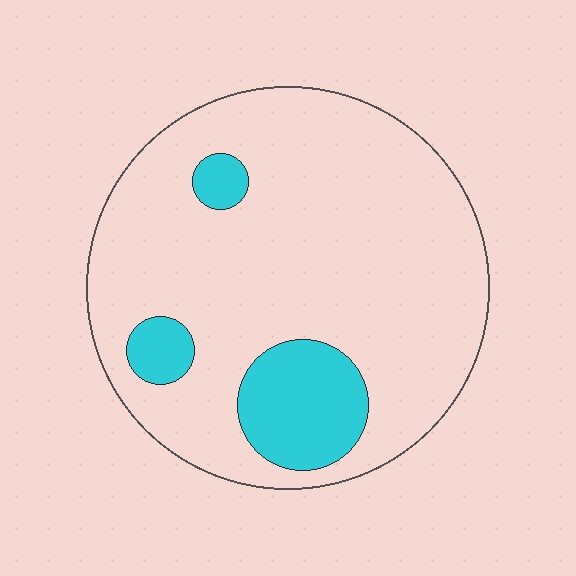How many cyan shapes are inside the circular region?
3.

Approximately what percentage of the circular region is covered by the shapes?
Approximately 15%.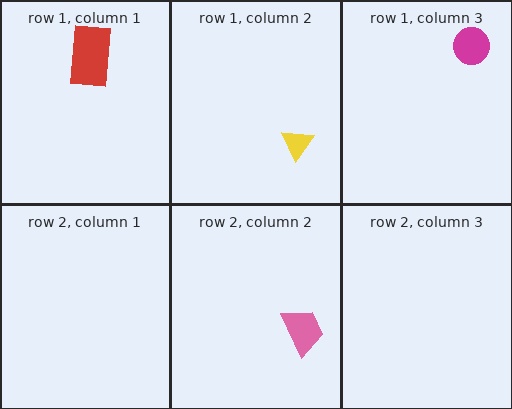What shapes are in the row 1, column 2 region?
The yellow triangle.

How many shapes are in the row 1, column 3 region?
1.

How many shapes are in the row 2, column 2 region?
1.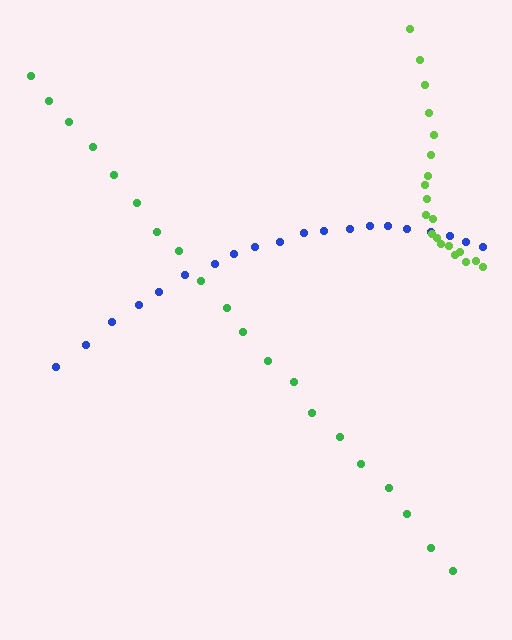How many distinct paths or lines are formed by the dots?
There are 3 distinct paths.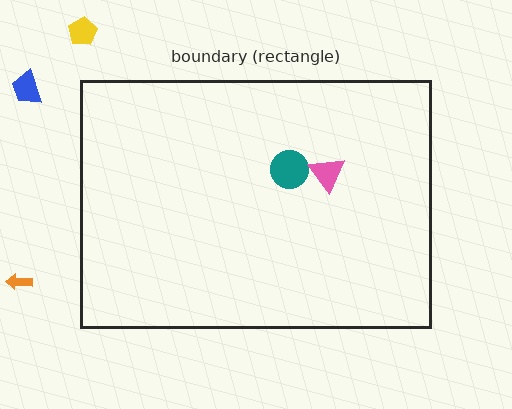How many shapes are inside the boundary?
2 inside, 3 outside.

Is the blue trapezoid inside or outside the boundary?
Outside.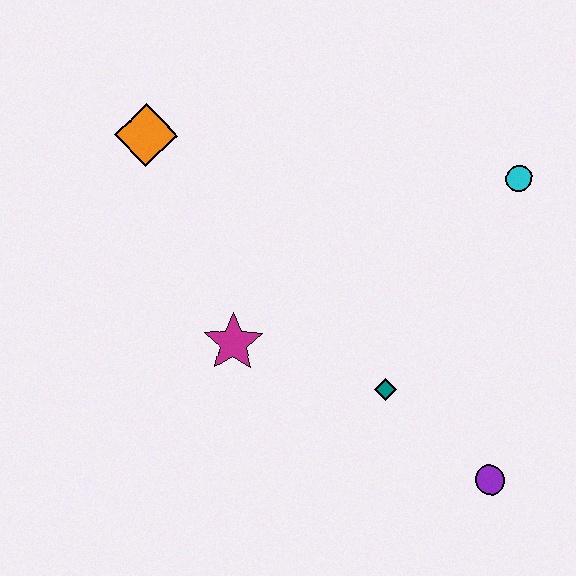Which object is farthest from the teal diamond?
The orange diamond is farthest from the teal diamond.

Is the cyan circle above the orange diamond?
No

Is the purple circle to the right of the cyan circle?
No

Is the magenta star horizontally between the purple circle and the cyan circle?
No